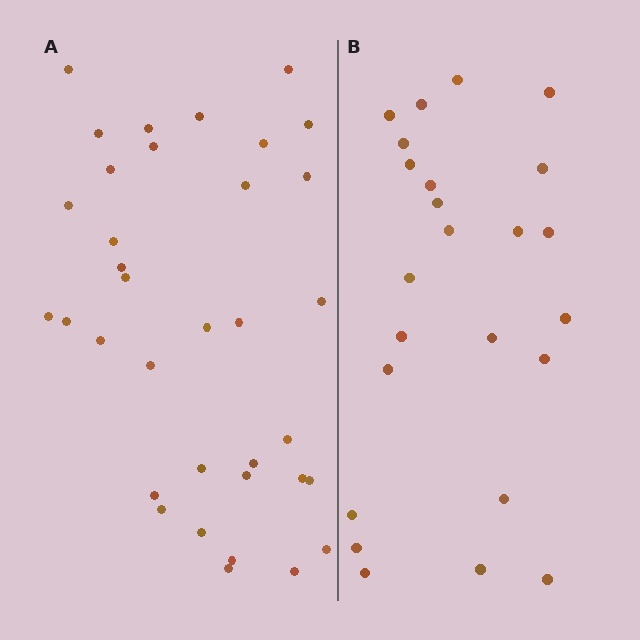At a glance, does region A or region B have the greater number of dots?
Region A (the left region) has more dots.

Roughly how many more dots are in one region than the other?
Region A has roughly 12 or so more dots than region B.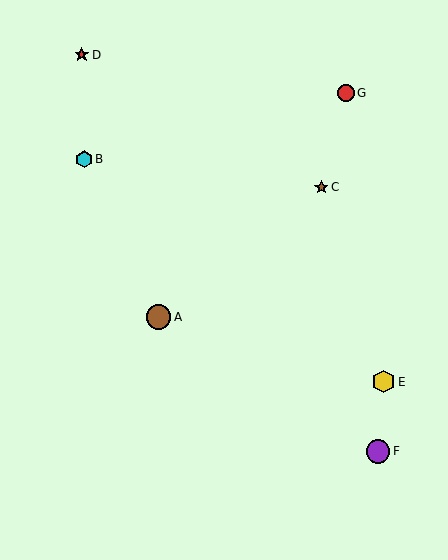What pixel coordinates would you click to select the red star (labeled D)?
Click at (82, 55) to select the red star D.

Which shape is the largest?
The brown circle (labeled A) is the largest.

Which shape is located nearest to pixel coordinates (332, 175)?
The brown star (labeled C) at (321, 187) is nearest to that location.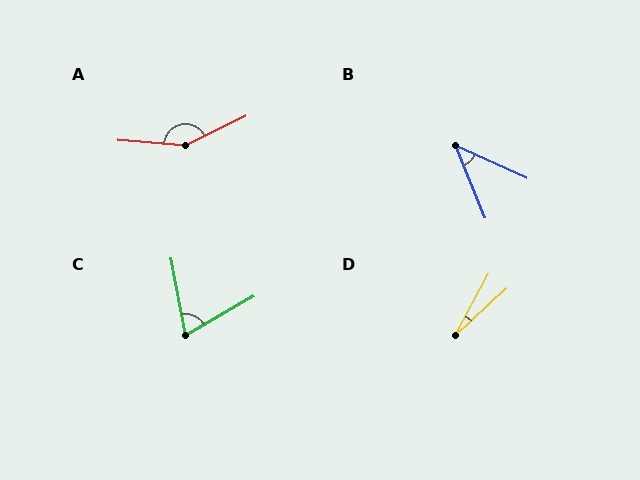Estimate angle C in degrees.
Approximately 70 degrees.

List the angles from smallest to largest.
D (18°), B (44°), C (70°), A (149°).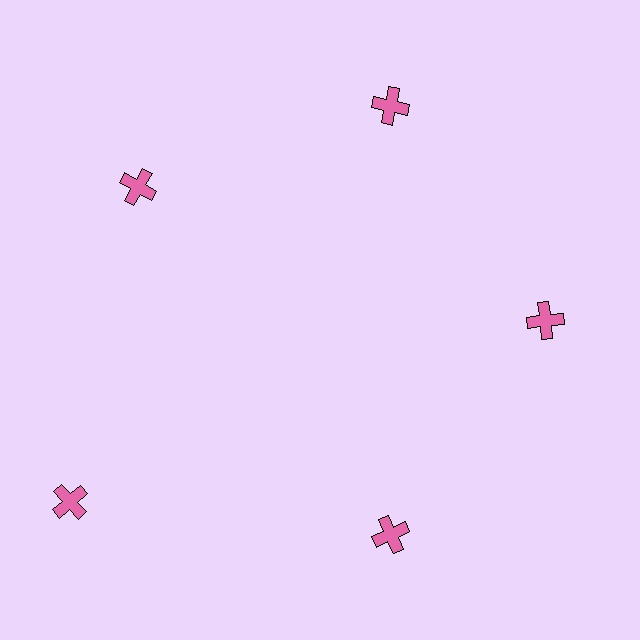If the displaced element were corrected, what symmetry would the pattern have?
It would have 5-fold rotational symmetry — the pattern would map onto itself every 72 degrees.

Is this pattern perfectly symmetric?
No. The 5 pink crosses are arranged in a ring, but one element near the 8 o'clock position is pushed outward from the center, breaking the 5-fold rotational symmetry.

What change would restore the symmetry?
The symmetry would be restored by moving it inward, back onto the ring so that all 5 crosses sit at equal angles and equal distance from the center.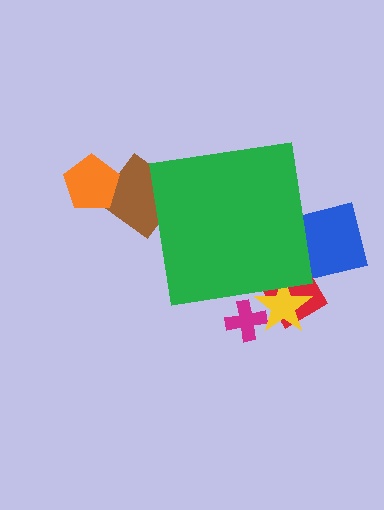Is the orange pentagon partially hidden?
No, the orange pentagon is fully visible.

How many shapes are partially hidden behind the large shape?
5 shapes are partially hidden.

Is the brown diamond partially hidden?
Yes, the brown diamond is partially hidden behind the green square.